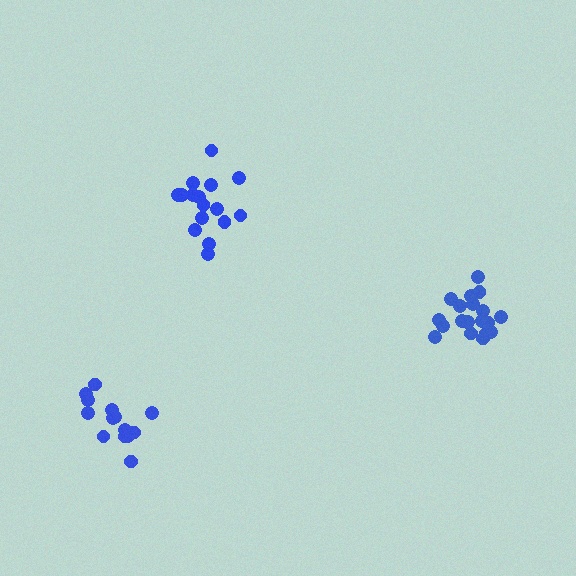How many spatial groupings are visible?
There are 3 spatial groupings.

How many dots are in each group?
Group 1: 16 dots, Group 2: 14 dots, Group 3: 20 dots (50 total).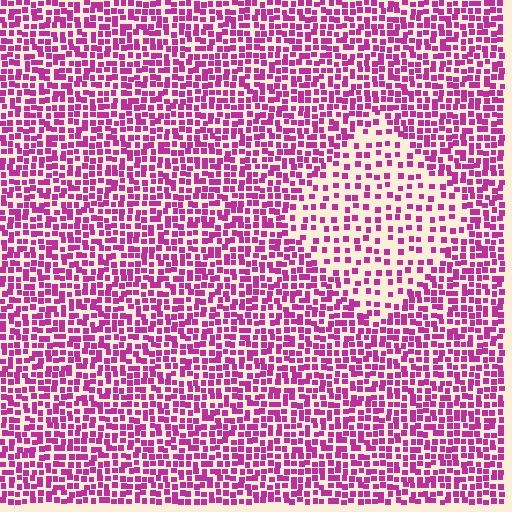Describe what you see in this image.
The image contains small magenta elements arranged at two different densities. A diamond-shaped region is visible where the elements are less densely packed than the surrounding area.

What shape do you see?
I see a diamond.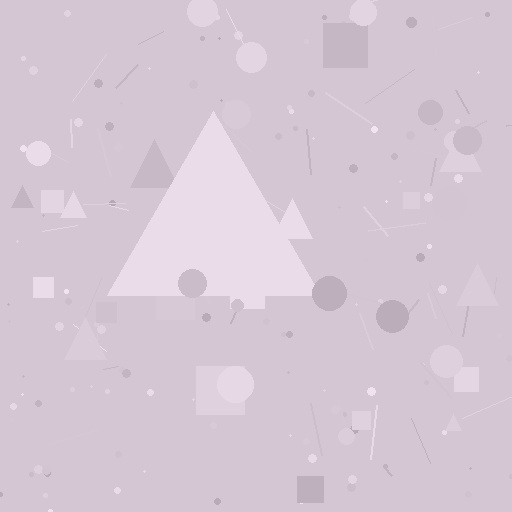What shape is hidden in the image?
A triangle is hidden in the image.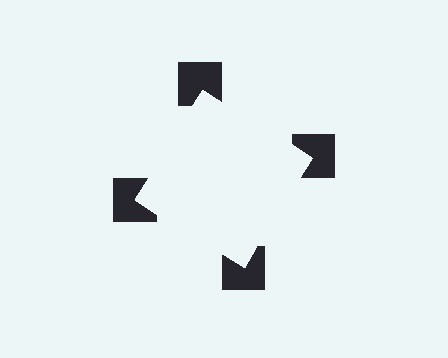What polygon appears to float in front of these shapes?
An illusory square — its edges are inferred from the aligned wedge cuts in the notched squares, not physically drawn.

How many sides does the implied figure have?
4 sides.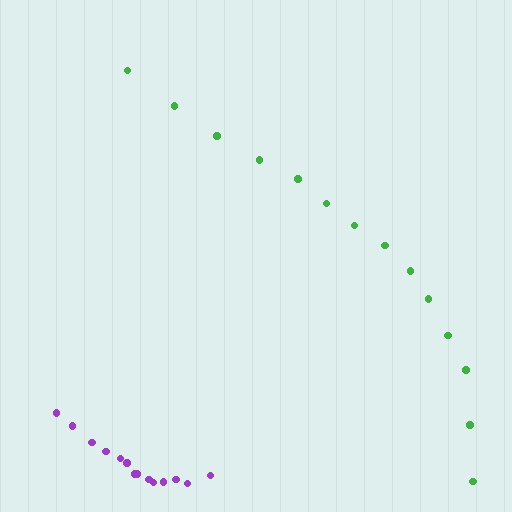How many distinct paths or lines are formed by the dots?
There are 2 distinct paths.